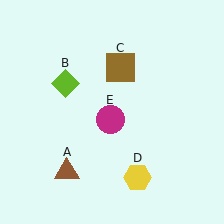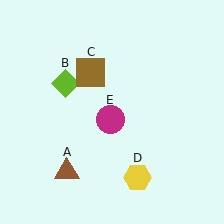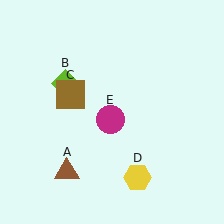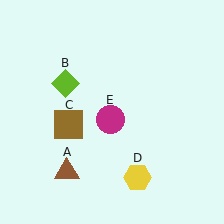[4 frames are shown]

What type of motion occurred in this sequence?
The brown square (object C) rotated counterclockwise around the center of the scene.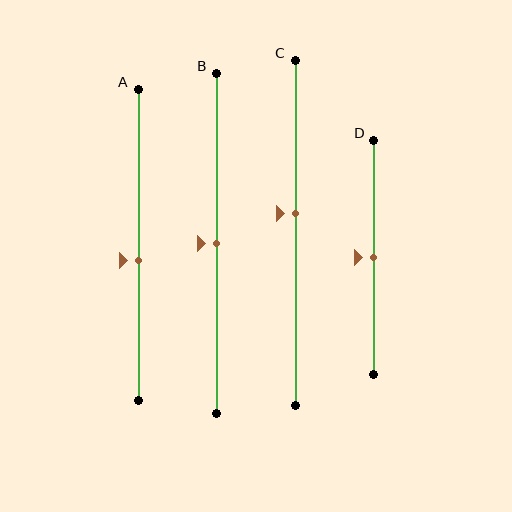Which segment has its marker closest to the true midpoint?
Segment B has its marker closest to the true midpoint.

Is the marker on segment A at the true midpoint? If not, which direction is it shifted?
No, the marker on segment A is shifted downward by about 5% of the segment length.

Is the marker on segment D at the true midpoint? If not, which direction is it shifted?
Yes, the marker on segment D is at the true midpoint.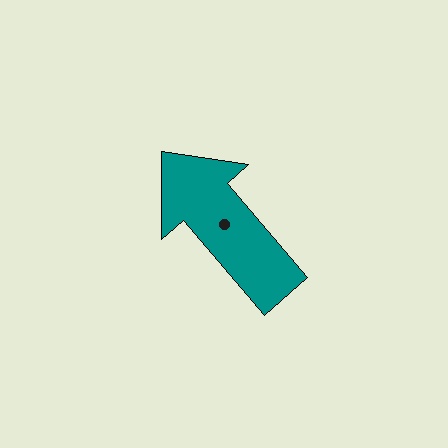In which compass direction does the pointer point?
Northwest.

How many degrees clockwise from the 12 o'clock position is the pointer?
Approximately 319 degrees.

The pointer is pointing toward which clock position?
Roughly 11 o'clock.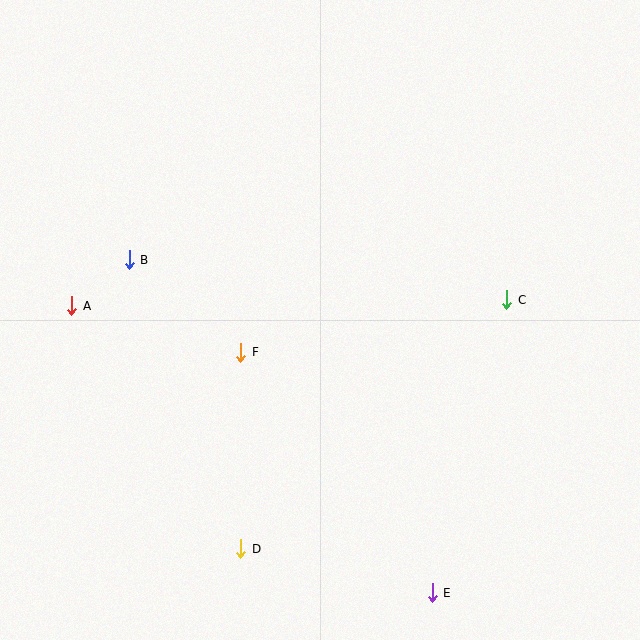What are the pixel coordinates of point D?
Point D is at (241, 549).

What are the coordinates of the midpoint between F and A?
The midpoint between F and A is at (156, 329).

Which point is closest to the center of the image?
Point F at (241, 352) is closest to the center.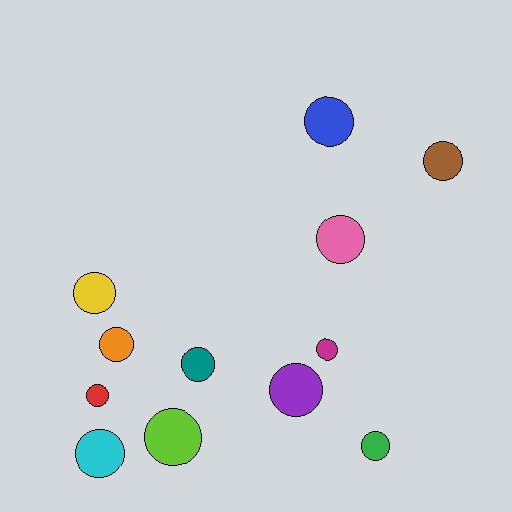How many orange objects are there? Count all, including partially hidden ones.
There is 1 orange object.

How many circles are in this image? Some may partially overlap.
There are 12 circles.